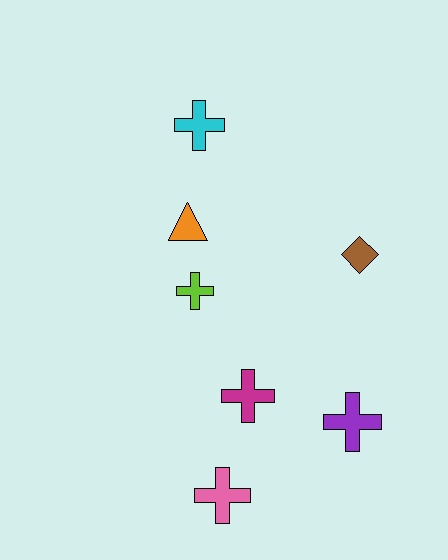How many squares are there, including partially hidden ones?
There are no squares.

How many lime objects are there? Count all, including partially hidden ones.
There is 1 lime object.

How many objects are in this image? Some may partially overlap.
There are 7 objects.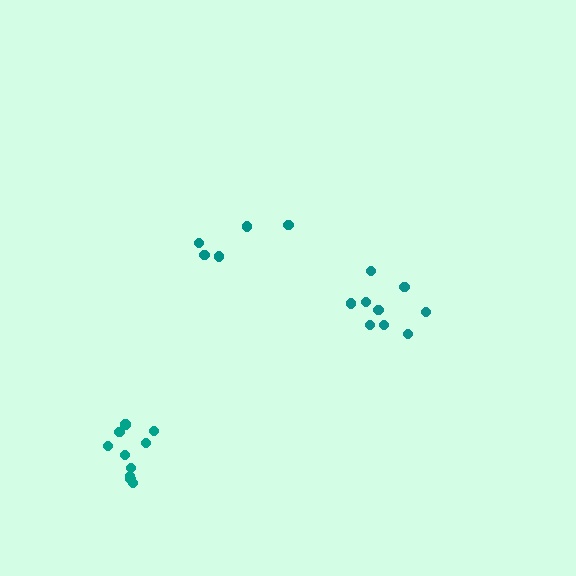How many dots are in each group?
Group 1: 9 dots, Group 2: 5 dots, Group 3: 10 dots (24 total).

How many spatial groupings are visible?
There are 3 spatial groupings.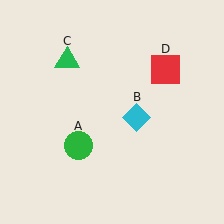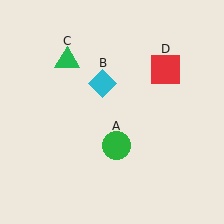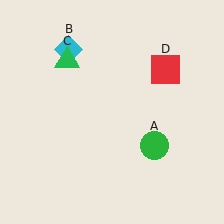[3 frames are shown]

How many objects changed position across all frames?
2 objects changed position: green circle (object A), cyan diamond (object B).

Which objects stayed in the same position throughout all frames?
Green triangle (object C) and red square (object D) remained stationary.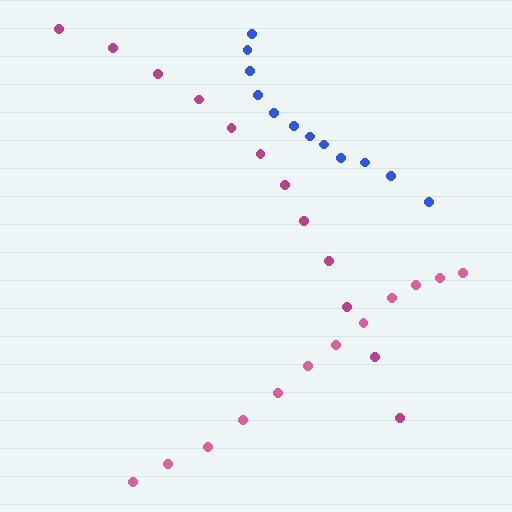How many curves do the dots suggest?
There are 3 distinct paths.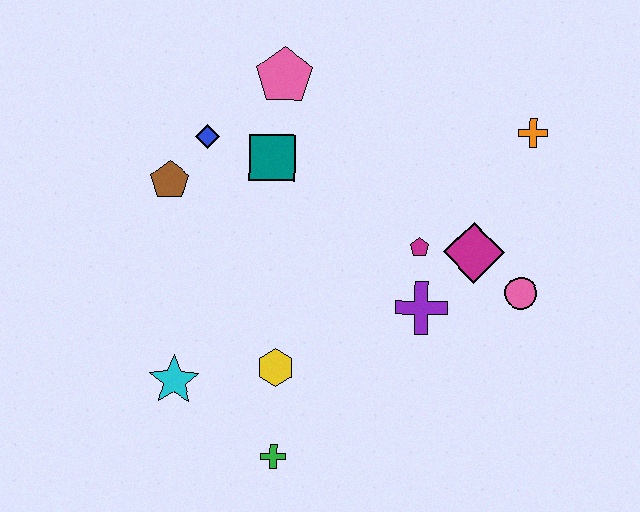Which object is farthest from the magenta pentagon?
The cyan star is farthest from the magenta pentagon.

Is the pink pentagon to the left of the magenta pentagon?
Yes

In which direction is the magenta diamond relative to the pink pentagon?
The magenta diamond is to the right of the pink pentagon.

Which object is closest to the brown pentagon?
The blue diamond is closest to the brown pentagon.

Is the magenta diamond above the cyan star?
Yes